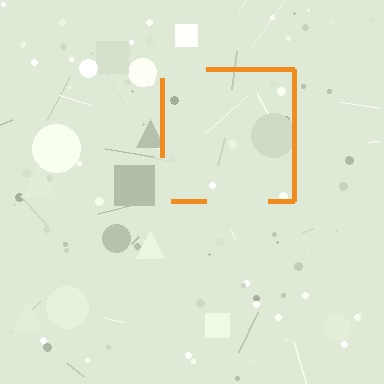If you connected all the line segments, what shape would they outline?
They would outline a square.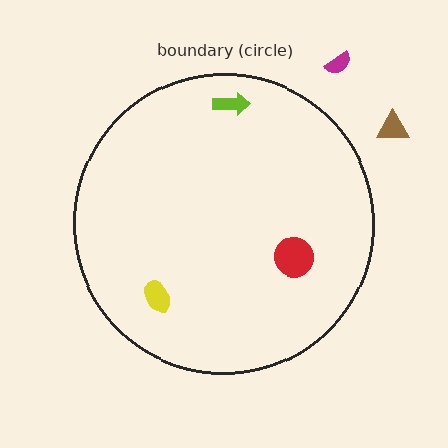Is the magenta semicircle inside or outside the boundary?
Outside.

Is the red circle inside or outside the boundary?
Inside.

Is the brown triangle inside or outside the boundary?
Outside.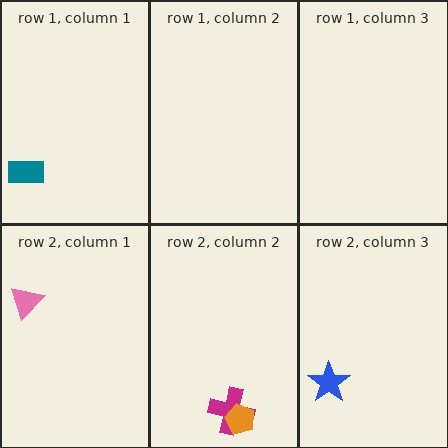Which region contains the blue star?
The row 2, column 3 region.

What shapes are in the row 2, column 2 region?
The magenta cross, the orange pentagon.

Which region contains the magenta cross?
The row 2, column 2 region.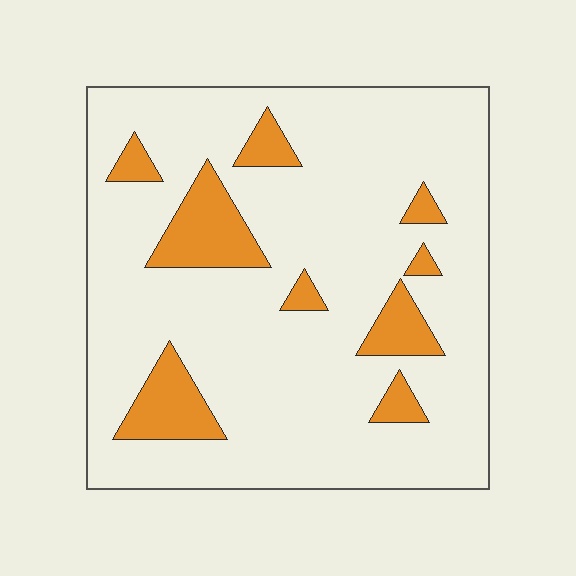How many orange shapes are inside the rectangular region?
9.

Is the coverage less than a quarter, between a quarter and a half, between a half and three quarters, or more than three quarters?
Less than a quarter.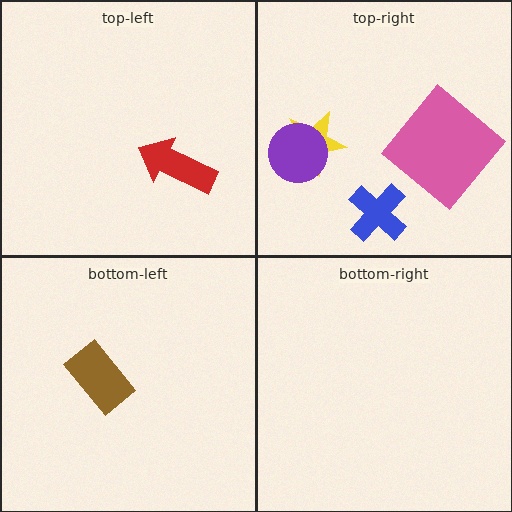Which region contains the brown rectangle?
The bottom-left region.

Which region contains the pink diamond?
The top-right region.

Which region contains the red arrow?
The top-left region.